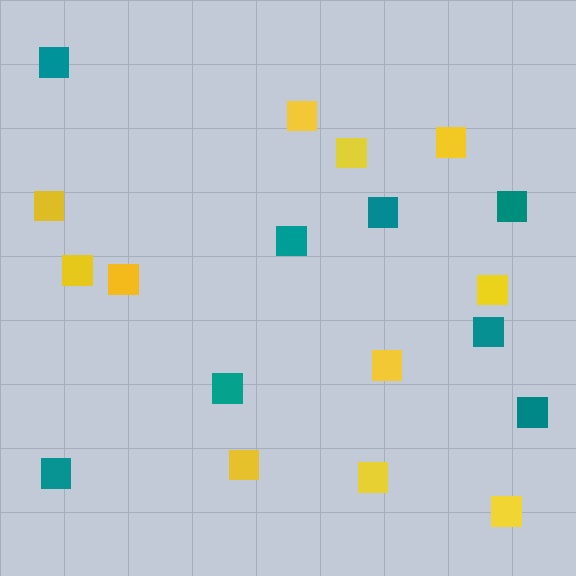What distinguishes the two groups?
There are 2 groups: one group of yellow squares (11) and one group of teal squares (8).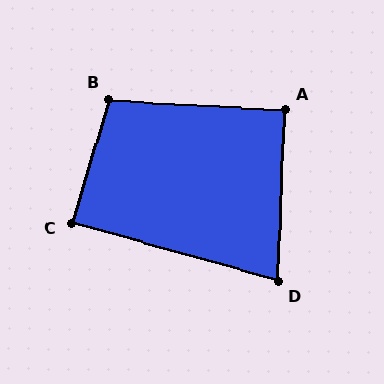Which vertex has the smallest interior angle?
D, at approximately 76 degrees.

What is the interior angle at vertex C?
Approximately 89 degrees (approximately right).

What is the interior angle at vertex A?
Approximately 91 degrees (approximately right).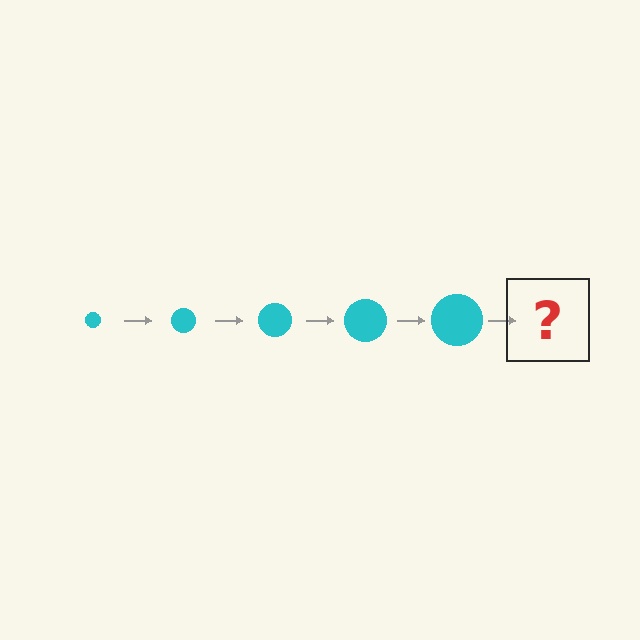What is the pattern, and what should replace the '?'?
The pattern is that the circle gets progressively larger each step. The '?' should be a cyan circle, larger than the previous one.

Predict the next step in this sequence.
The next step is a cyan circle, larger than the previous one.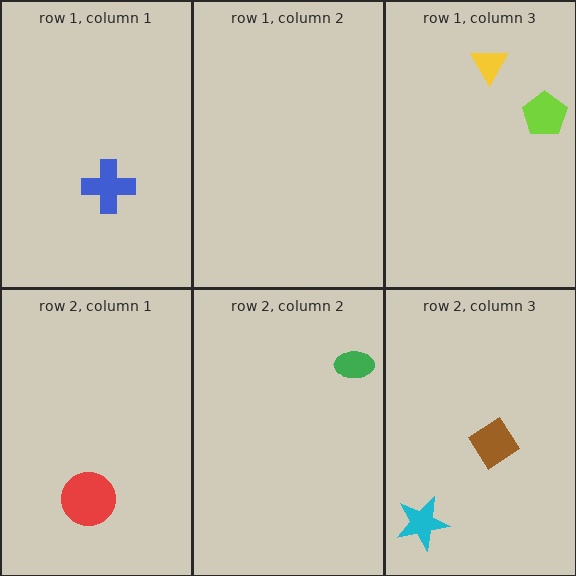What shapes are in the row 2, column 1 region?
The red circle.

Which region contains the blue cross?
The row 1, column 1 region.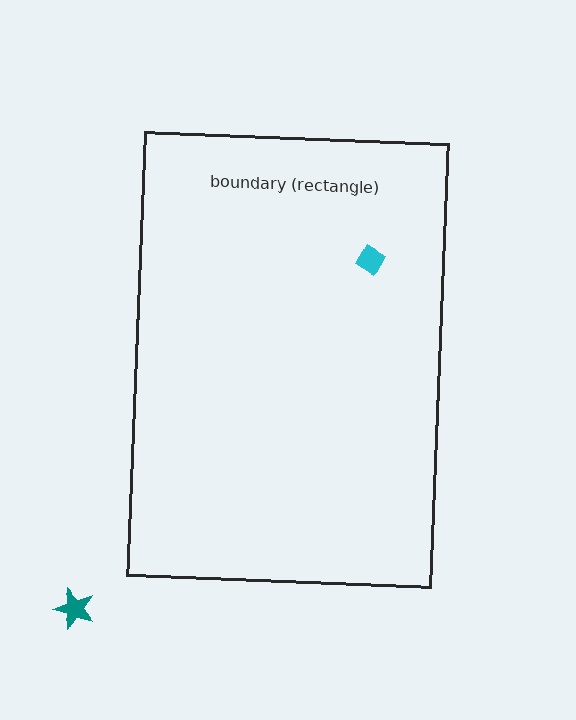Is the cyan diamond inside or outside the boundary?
Inside.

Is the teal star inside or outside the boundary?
Outside.